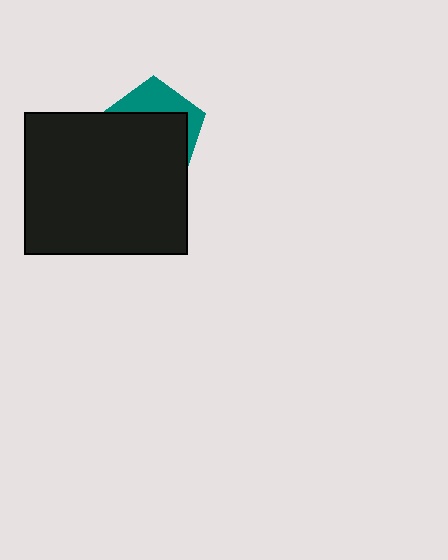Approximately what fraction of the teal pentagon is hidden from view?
Roughly 67% of the teal pentagon is hidden behind the black rectangle.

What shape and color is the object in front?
The object in front is a black rectangle.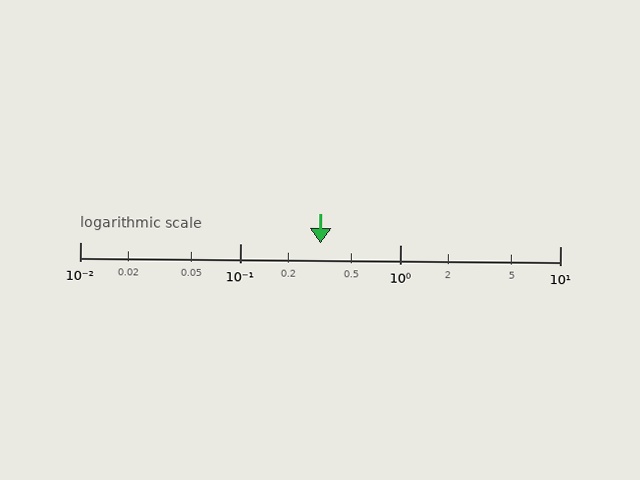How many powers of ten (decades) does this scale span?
The scale spans 3 decades, from 0.01 to 10.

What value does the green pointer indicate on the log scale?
The pointer indicates approximately 0.32.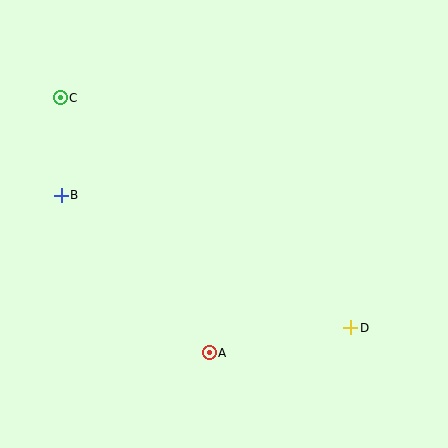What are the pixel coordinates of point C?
Point C is at (60, 98).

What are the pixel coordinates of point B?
Point B is at (61, 195).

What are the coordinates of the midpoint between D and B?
The midpoint between D and B is at (206, 261).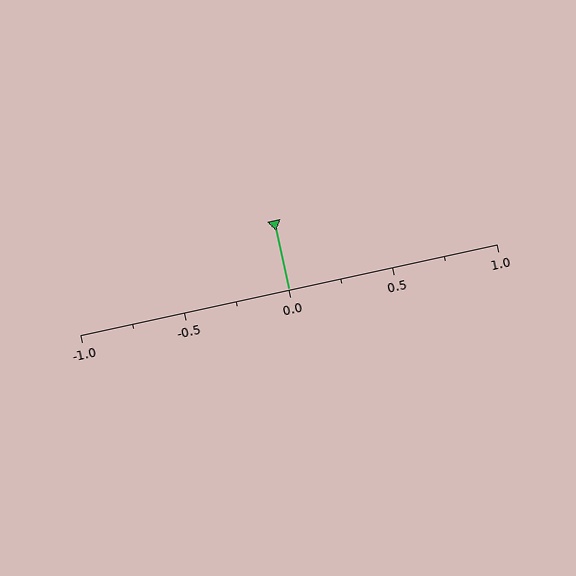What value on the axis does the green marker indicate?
The marker indicates approximately 0.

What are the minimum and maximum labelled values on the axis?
The axis runs from -1.0 to 1.0.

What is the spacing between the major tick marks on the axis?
The major ticks are spaced 0.5 apart.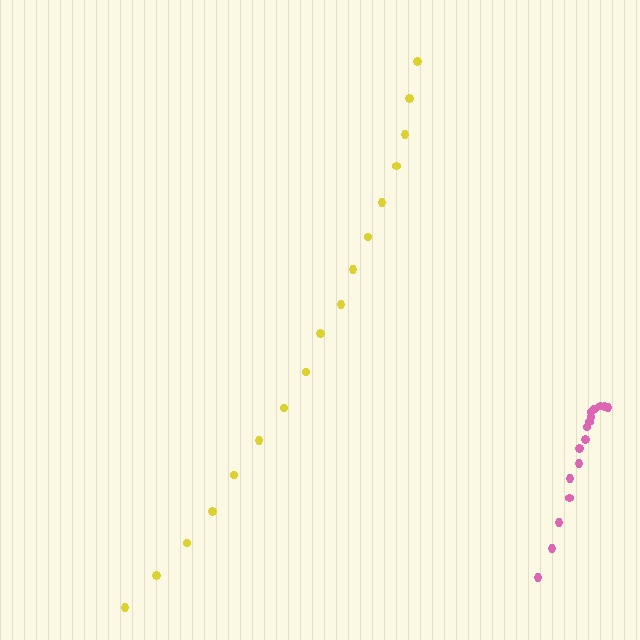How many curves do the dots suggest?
There are 2 distinct paths.